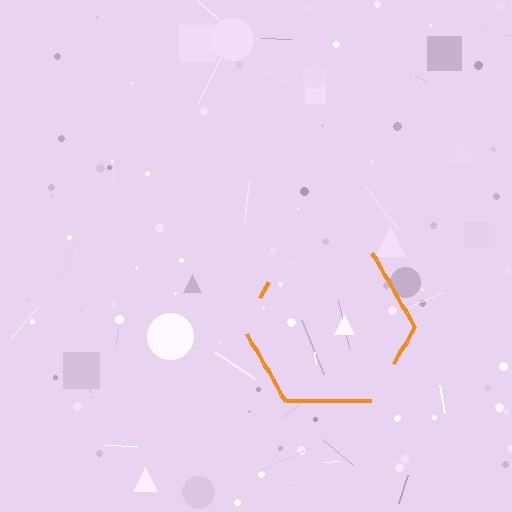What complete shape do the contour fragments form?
The contour fragments form a hexagon.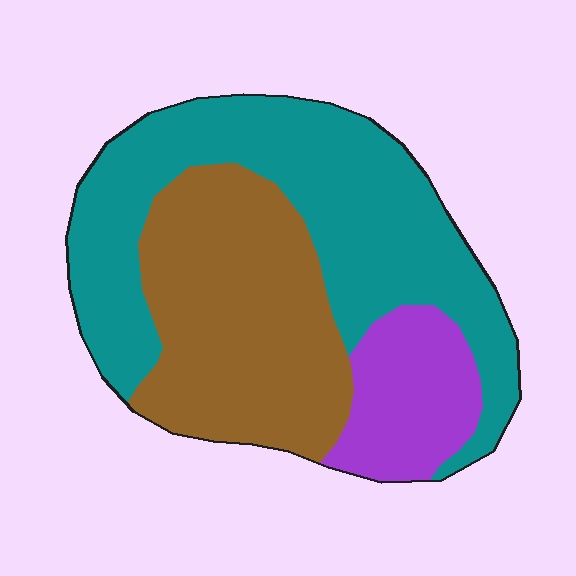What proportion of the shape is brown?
Brown takes up about three eighths (3/8) of the shape.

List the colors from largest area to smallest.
From largest to smallest: teal, brown, purple.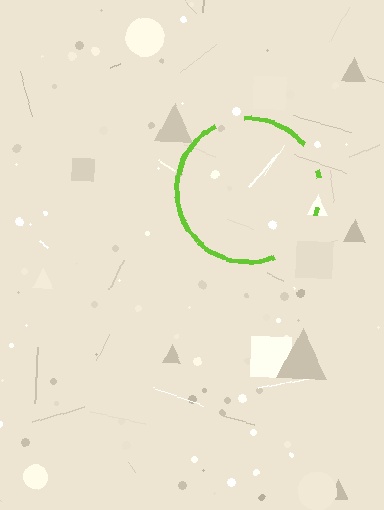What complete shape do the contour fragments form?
The contour fragments form a circle.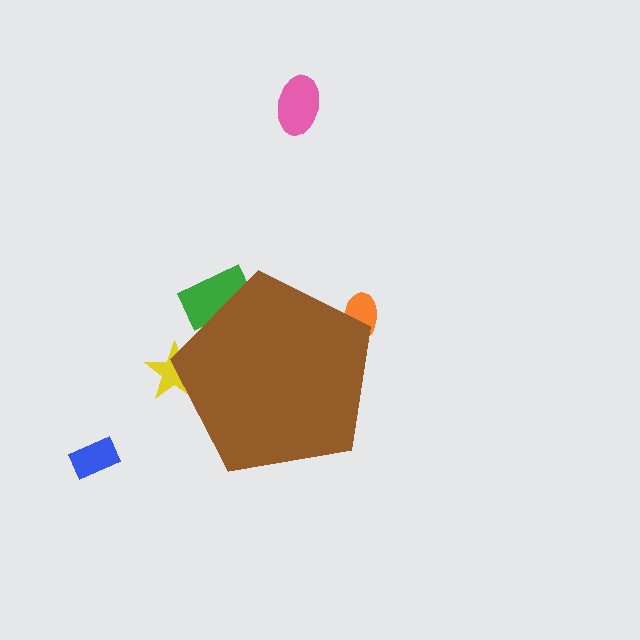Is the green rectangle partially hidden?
Yes, the green rectangle is partially hidden behind the brown pentagon.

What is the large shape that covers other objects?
A brown pentagon.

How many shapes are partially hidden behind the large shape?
3 shapes are partially hidden.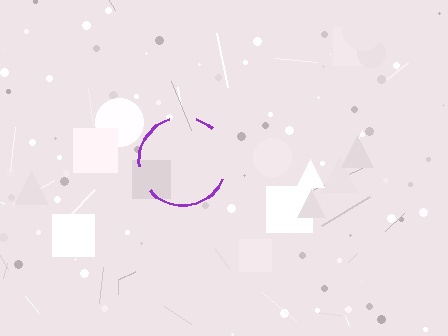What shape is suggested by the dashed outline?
The dashed outline suggests a circle.